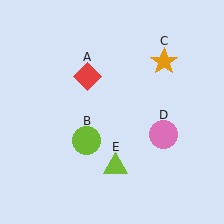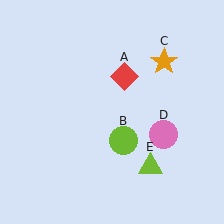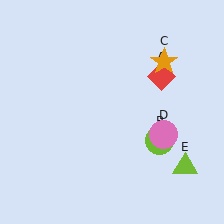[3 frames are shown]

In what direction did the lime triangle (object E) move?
The lime triangle (object E) moved right.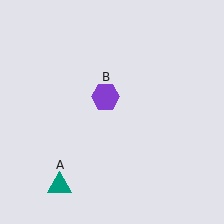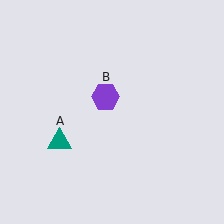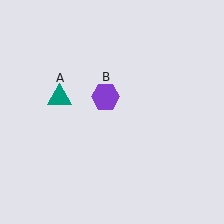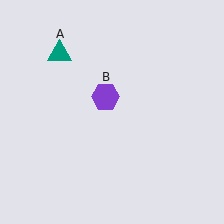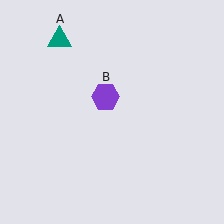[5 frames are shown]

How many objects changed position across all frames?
1 object changed position: teal triangle (object A).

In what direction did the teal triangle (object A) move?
The teal triangle (object A) moved up.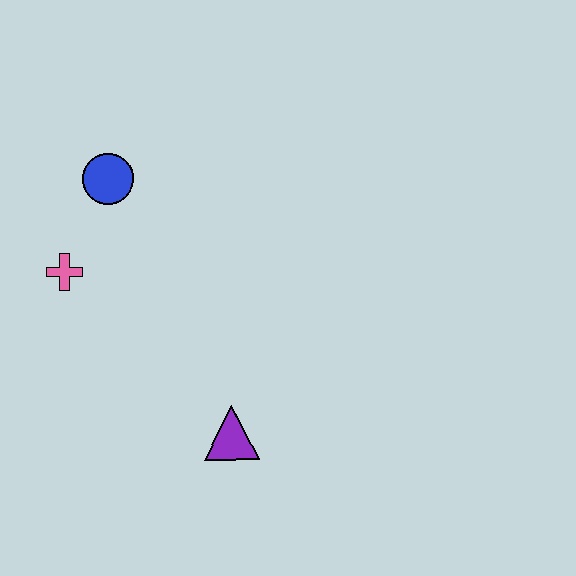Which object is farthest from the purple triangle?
The blue circle is farthest from the purple triangle.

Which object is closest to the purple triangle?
The pink cross is closest to the purple triangle.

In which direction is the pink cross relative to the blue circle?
The pink cross is below the blue circle.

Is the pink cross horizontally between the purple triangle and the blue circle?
No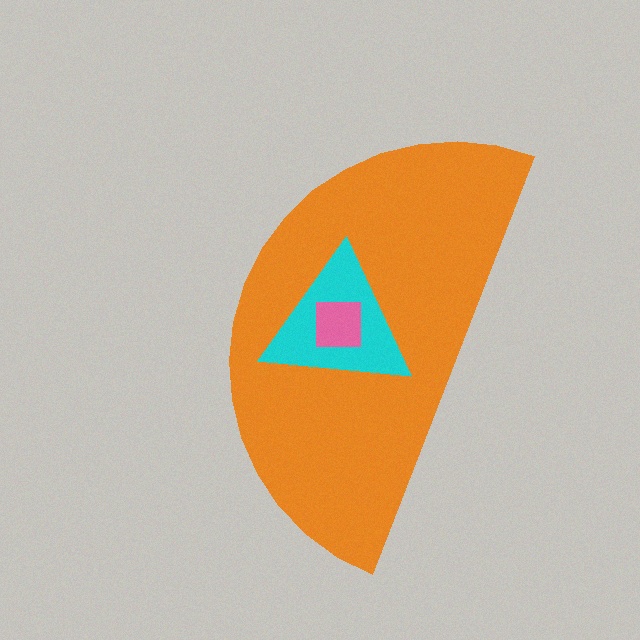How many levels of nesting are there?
3.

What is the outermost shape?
The orange semicircle.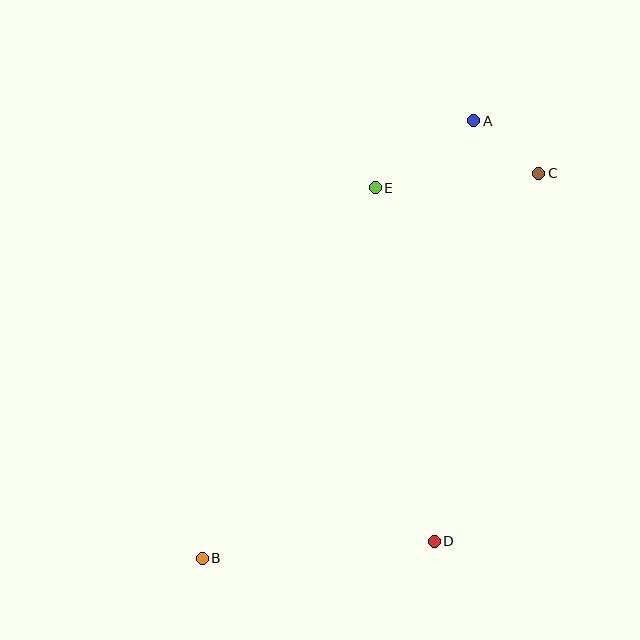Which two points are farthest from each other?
Points A and B are farthest from each other.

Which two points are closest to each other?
Points A and C are closest to each other.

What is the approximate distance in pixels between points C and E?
The distance between C and E is approximately 164 pixels.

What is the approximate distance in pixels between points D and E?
The distance between D and E is approximately 359 pixels.